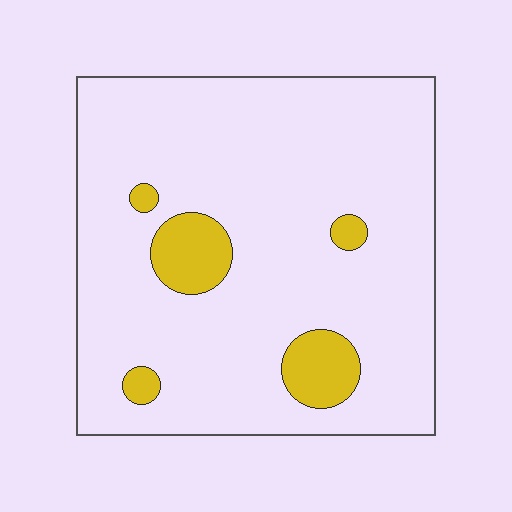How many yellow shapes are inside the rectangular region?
5.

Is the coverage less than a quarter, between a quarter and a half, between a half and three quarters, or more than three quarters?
Less than a quarter.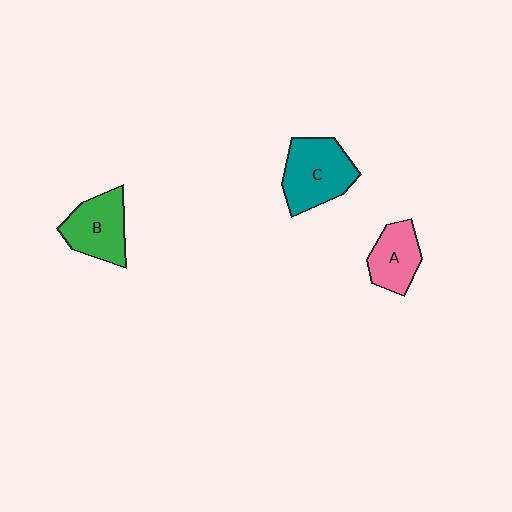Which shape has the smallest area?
Shape A (pink).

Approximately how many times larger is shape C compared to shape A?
Approximately 1.5 times.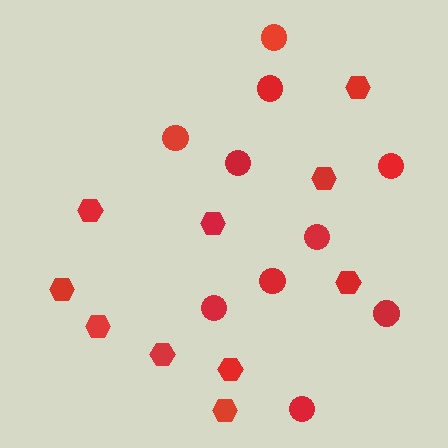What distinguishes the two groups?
There are 2 groups: one group of hexagons (10) and one group of circles (10).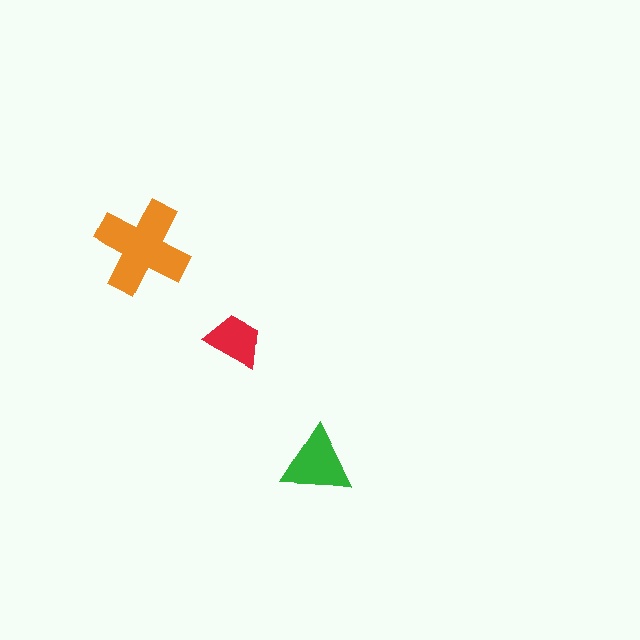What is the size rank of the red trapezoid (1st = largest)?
3rd.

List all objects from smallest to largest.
The red trapezoid, the green triangle, the orange cross.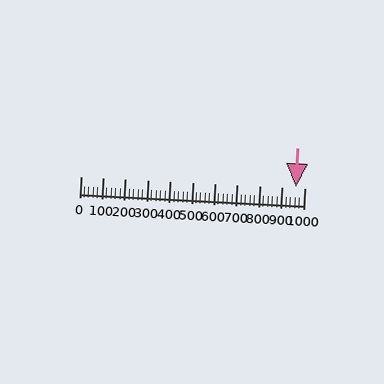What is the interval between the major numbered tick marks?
The major tick marks are spaced 100 units apart.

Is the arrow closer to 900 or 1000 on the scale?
The arrow is closer to 1000.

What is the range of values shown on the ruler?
The ruler shows values from 0 to 1000.